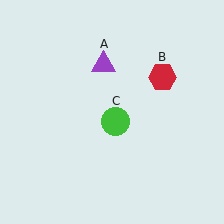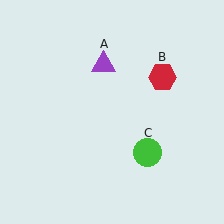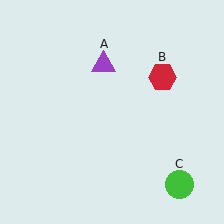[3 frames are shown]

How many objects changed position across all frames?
1 object changed position: green circle (object C).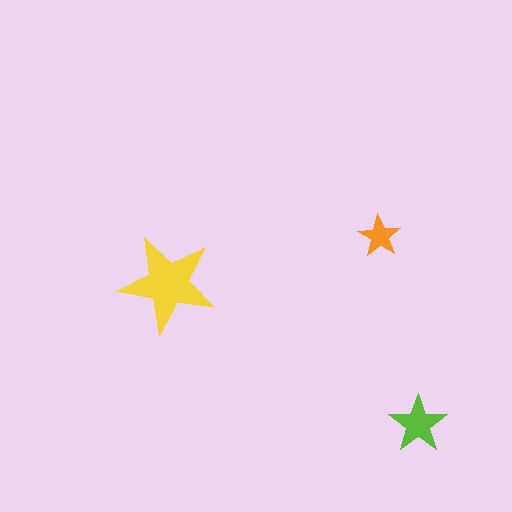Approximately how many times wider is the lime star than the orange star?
About 1.5 times wider.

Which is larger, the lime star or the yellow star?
The yellow one.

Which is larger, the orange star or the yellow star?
The yellow one.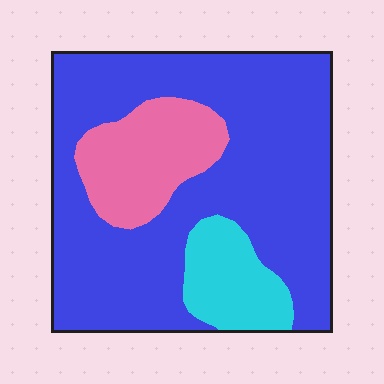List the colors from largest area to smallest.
From largest to smallest: blue, pink, cyan.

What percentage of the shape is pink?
Pink takes up about one sixth (1/6) of the shape.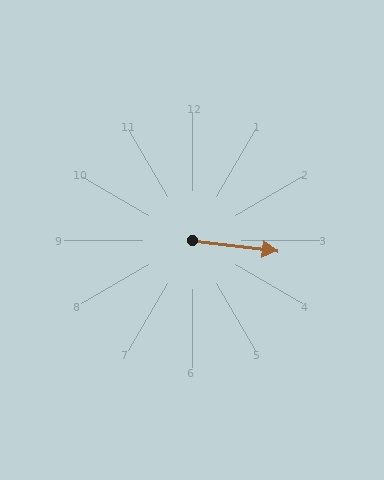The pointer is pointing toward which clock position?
Roughly 3 o'clock.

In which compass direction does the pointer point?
East.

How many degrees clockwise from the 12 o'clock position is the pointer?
Approximately 97 degrees.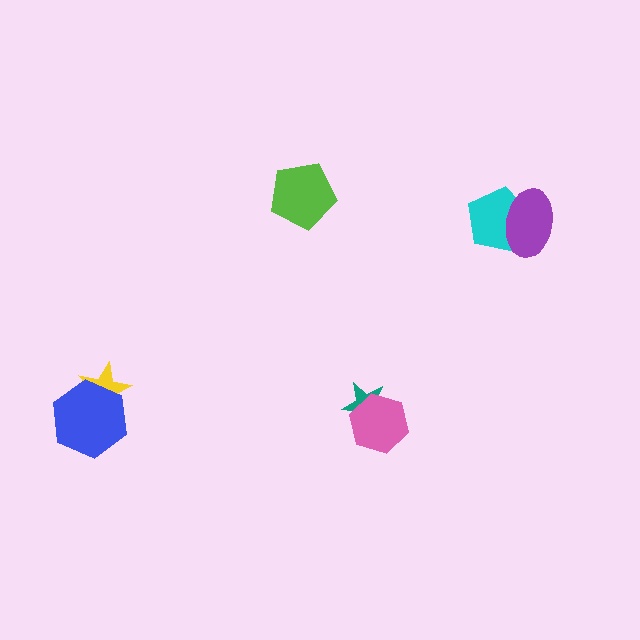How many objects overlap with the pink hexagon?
1 object overlaps with the pink hexagon.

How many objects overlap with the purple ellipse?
1 object overlaps with the purple ellipse.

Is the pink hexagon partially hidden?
No, no other shape covers it.